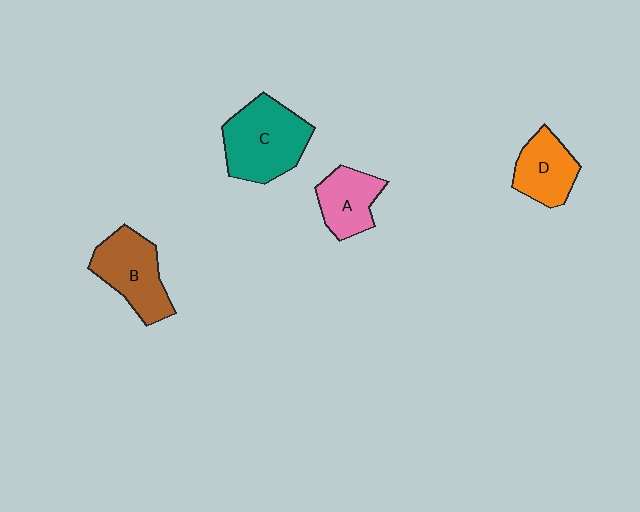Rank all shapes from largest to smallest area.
From largest to smallest: C (teal), B (brown), D (orange), A (pink).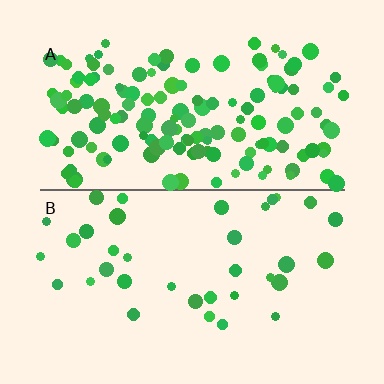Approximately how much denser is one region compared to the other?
Approximately 3.8× — region A over region B.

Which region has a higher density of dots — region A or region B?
A (the top).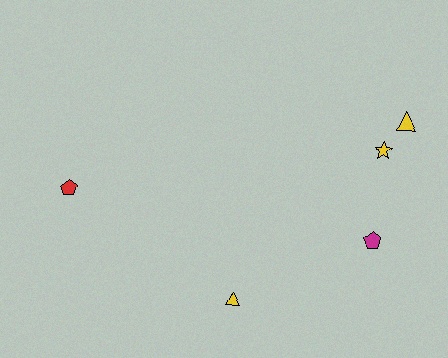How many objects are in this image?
There are 5 objects.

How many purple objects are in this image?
There are no purple objects.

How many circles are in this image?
There are no circles.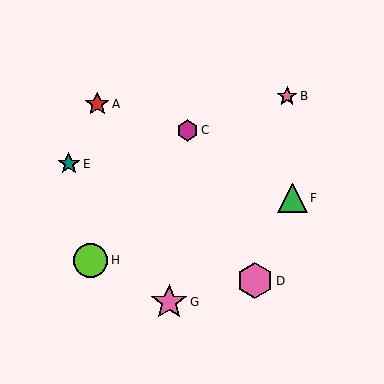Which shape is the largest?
The pink star (labeled G) is the largest.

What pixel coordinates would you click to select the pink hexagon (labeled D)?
Click at (255, 281) to select the pink hexagon D.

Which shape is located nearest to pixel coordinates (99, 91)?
The red star (labeled A) at (97, 104) is nearest to that location.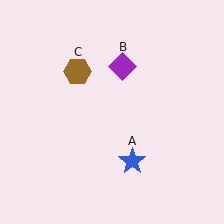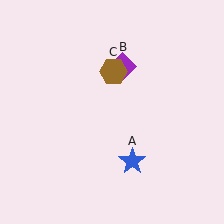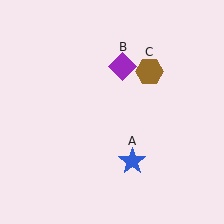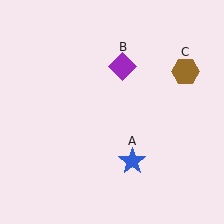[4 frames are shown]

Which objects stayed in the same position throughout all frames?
Blue star (object A) and purple diamond (object B) remained stationary.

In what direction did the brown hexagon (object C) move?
The brown hexagon (object C) moved right.